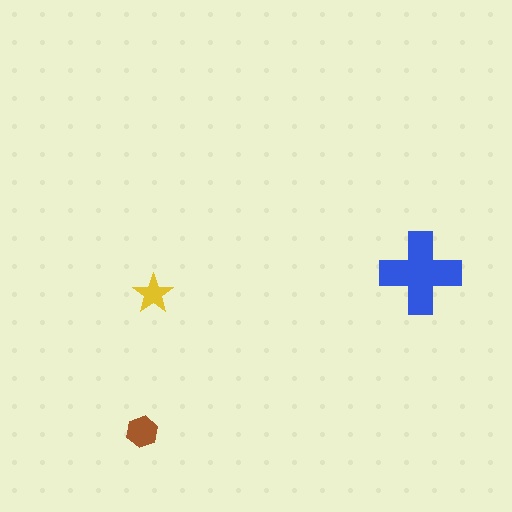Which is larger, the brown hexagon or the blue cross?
The blue cross.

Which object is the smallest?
The yellow star.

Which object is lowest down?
The brown hexagon is bottommost.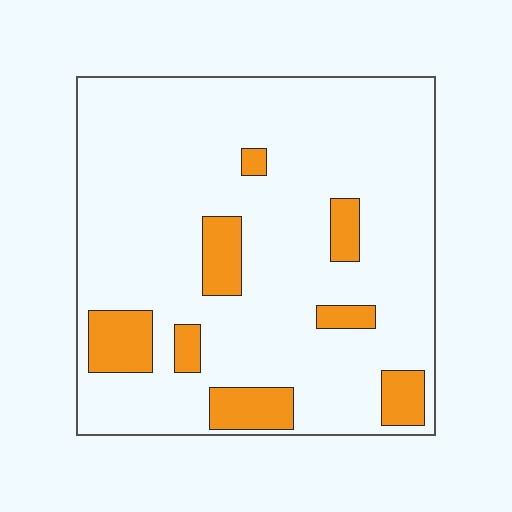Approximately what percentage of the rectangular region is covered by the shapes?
Approximately 15%.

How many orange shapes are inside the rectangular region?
8.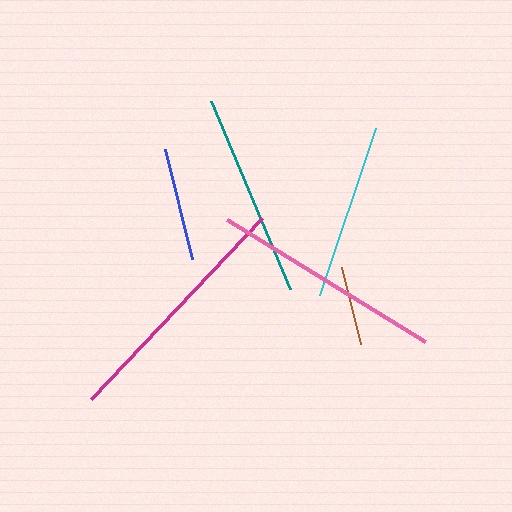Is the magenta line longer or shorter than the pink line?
The magenta line is longer than the pink line.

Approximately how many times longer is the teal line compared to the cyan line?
The teal line is approximately 1.2 times the length of the cyan line.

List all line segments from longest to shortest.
From longest to shortest: magenta, pink, teal, cyan, blue, brown.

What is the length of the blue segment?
The blue segment is approximately 113 pixels long.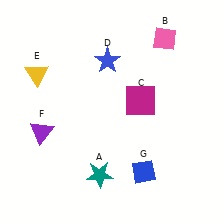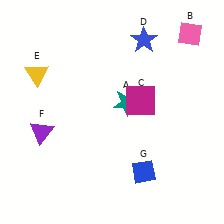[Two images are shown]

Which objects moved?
The objects that moved are: the teal star (A), the pink diamond (B), the blue star (D).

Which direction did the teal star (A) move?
The teal star (A) moved up.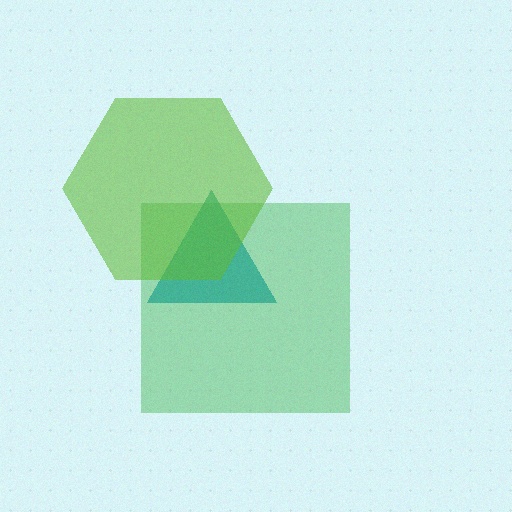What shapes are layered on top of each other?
The layered shapes are: a green square, a teal triangle, a lime hexagon.